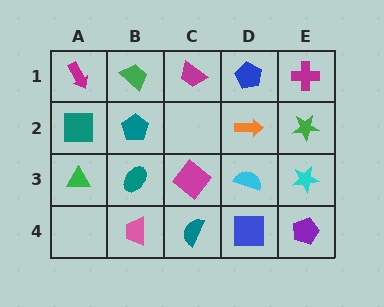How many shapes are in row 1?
5 shapes.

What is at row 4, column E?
A purple pentagon.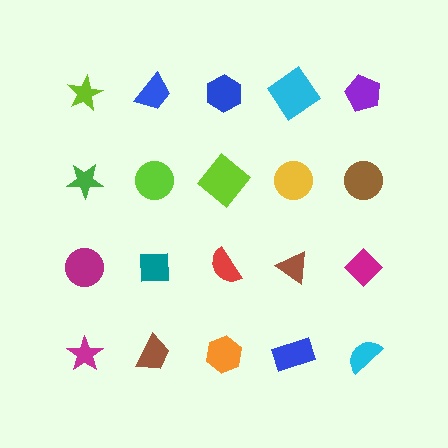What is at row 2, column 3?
A lime diamond.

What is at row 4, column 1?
A magenta star.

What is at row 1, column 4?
A cyan diamond.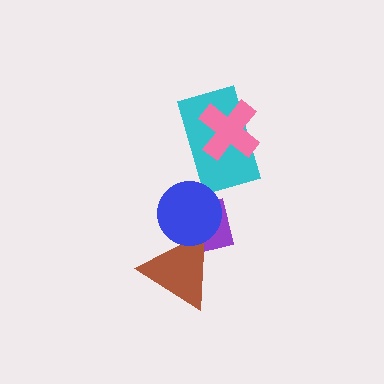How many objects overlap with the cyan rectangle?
1 object overlaps with the cyan rectangle.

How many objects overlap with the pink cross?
1 object overlaps with the pink cross.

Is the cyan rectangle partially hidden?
Yes, it is partially covered by another shape.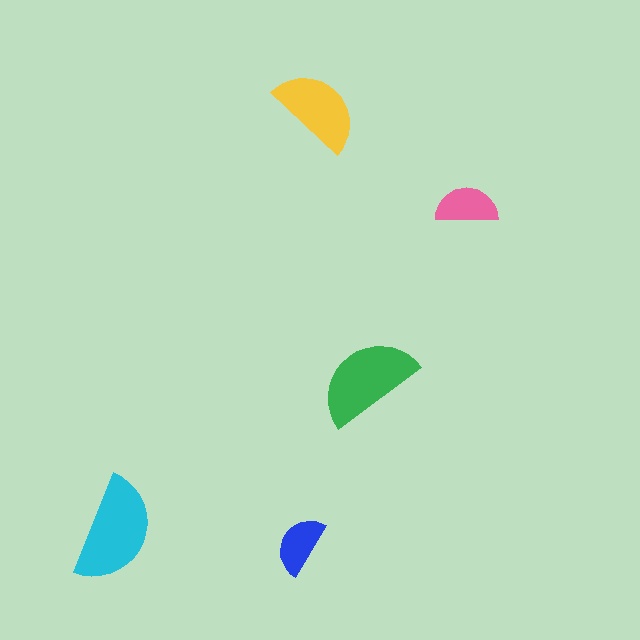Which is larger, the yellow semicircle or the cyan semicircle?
The cyan one.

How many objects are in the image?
There are 5 objects in the image.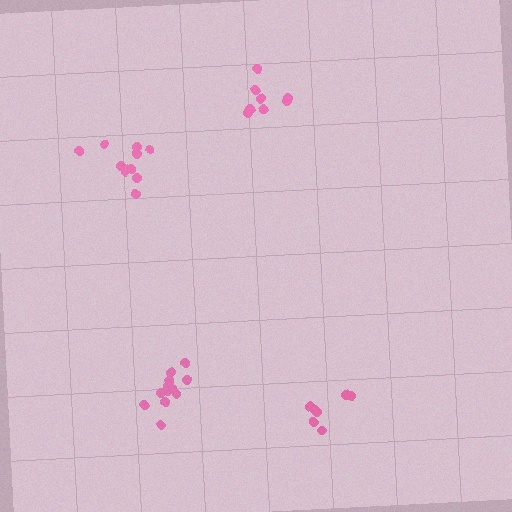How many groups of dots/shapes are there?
There are 4 groups.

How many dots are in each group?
Group 1: 7 dots, Group 2: 13 dots, Group 3: 8 dots, Group 4: 11 dots (39 total).